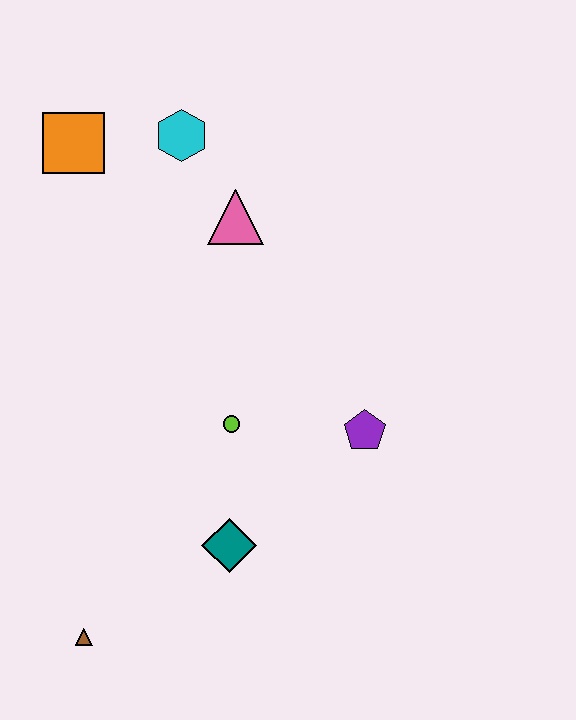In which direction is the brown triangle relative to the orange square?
The brown triangle is below the orange square.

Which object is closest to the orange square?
The cyan hexagon is closest to the orange square.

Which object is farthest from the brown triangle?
The cyan hexagon is farthest from the brown triangle.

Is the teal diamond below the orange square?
Yes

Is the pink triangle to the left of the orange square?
No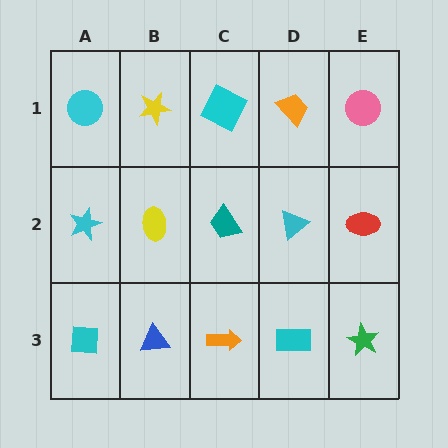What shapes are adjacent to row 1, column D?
A cyan triangle (row 2, column D), a cyan square (row 1, column C), a pink circle (row 1, column E).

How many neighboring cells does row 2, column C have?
4.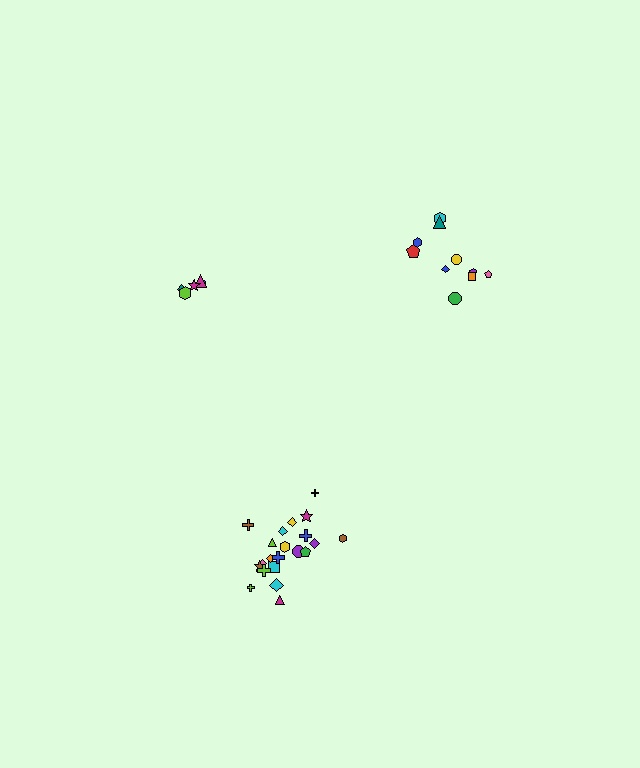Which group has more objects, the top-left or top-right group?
The top-right group.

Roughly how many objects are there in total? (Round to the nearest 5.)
Roughly 35 objects in total.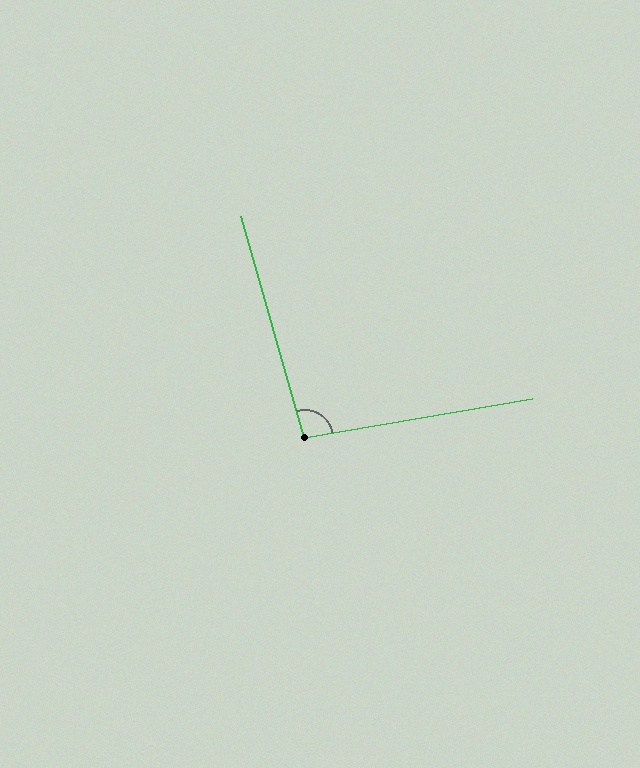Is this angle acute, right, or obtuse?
It is obtuse.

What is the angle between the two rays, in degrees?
Approximately 96 degrees.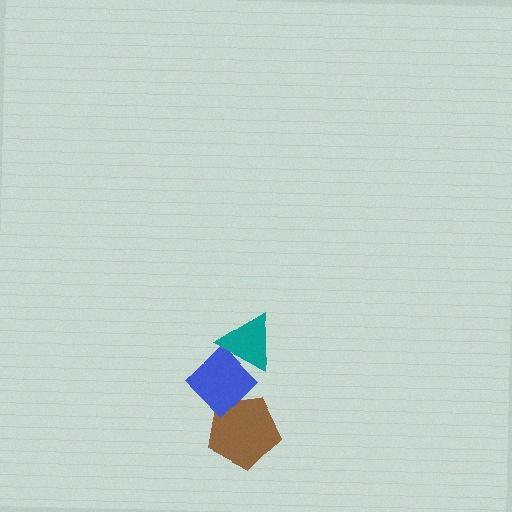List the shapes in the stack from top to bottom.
From top to bottom: the teal triangle, the blue diamond, the brown pentagon.